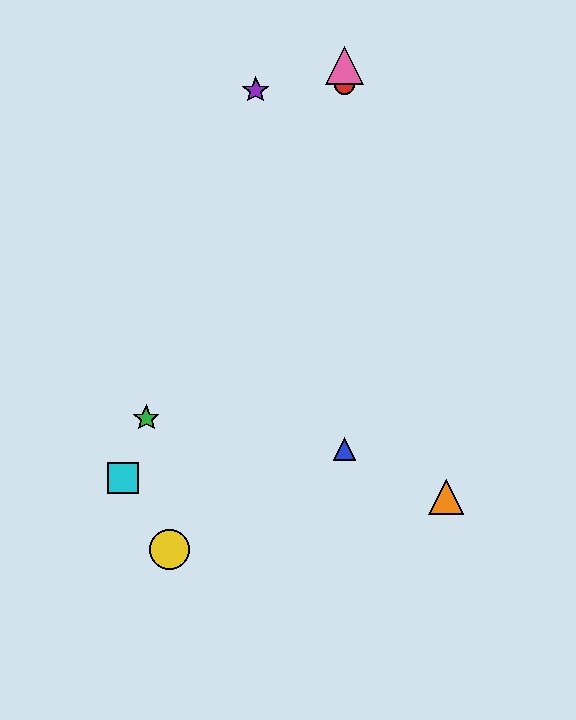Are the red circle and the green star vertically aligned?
No, the red circle is at x≈344 and the green star is at x≈146.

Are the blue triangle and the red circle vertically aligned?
Yes, both are at x≈344.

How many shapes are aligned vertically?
3 shapes (the red circle, the blue triangle, the pink triangle) are aligned vertically.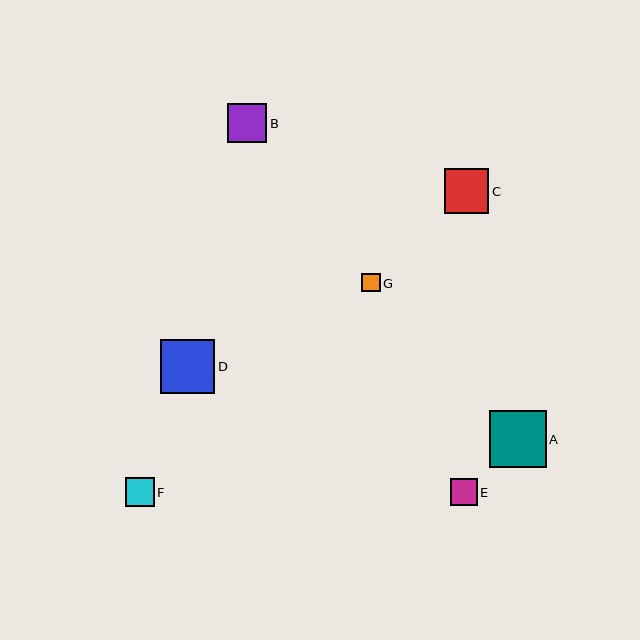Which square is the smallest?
Square G is the smallest with a size of approximately 18 pixels.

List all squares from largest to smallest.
From largest to smallest: A, D, C, B, F, E, G.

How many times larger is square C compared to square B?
Square C is approximately 1.1 times the size of square B.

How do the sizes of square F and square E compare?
Square F and square E are approximately the same size.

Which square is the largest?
Square A is the largest with a size of approximately 57 pixels.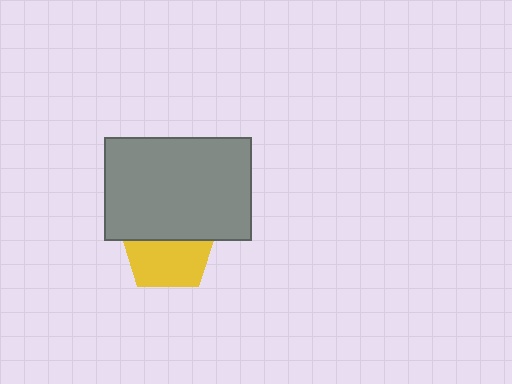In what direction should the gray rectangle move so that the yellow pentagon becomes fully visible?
The gray rectangle should move up. That is the shortest direction to clear the overlap and leave the yellow pentagon fully visible.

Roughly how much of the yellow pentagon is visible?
About half of it is visible (roughly 54%).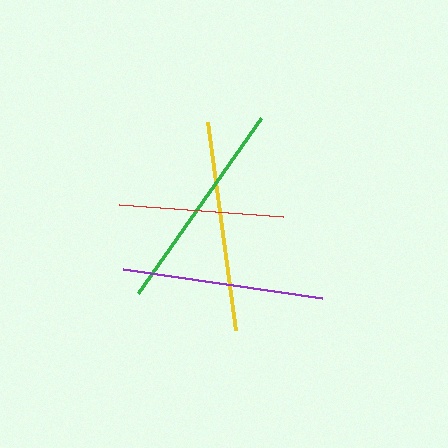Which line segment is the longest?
The green line is the longest at approximately 214 pixels.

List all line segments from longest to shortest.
From longest to shortest: green, yellow, purple, red.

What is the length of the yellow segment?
The yellow segment is approximately 210 pixels long.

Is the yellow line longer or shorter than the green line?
The green line is longer than the yellow line.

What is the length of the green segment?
The green segment is approximately 214 pixels long.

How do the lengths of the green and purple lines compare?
The green and purple lines are approximately the same length.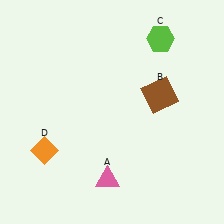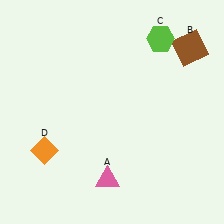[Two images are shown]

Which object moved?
The brown square (B) moved up.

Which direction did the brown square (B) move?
The brown square (B) moved up.